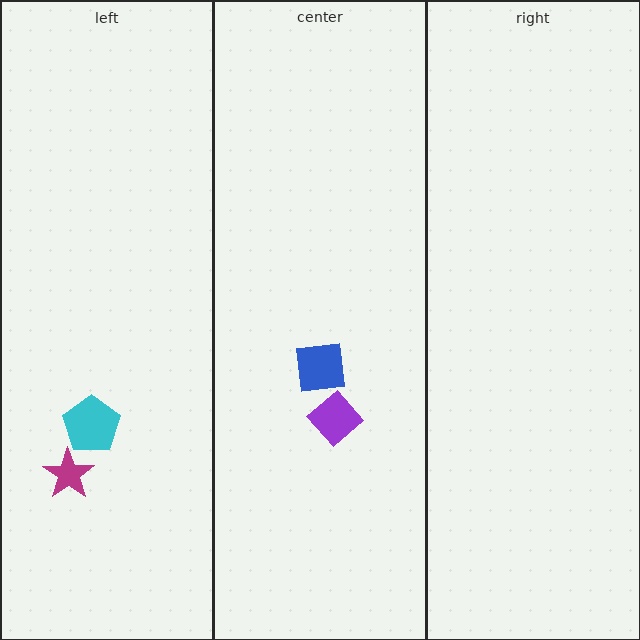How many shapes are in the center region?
2.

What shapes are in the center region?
The blue square, the purple diamond.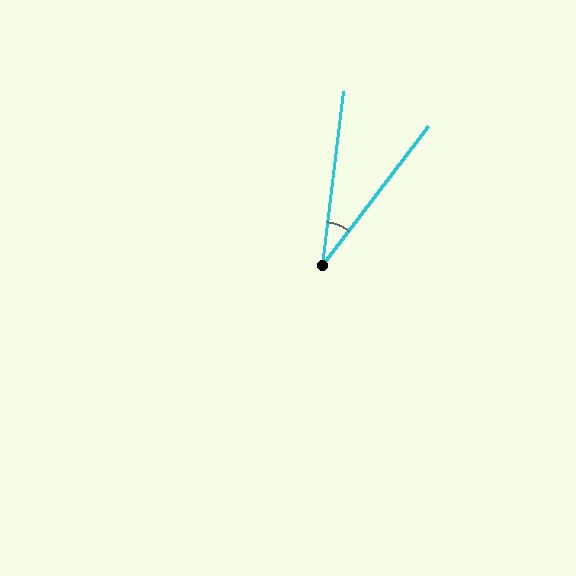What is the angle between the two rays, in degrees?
Approximately 30 degrees.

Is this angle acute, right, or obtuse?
It is acute.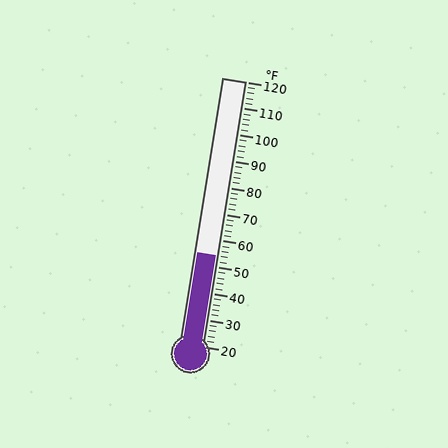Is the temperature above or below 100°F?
The temperature is below 100°F.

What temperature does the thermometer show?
The thermometer shows approximately 54°F.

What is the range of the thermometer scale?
The thermometer scale ranges from 20°F to 120°F.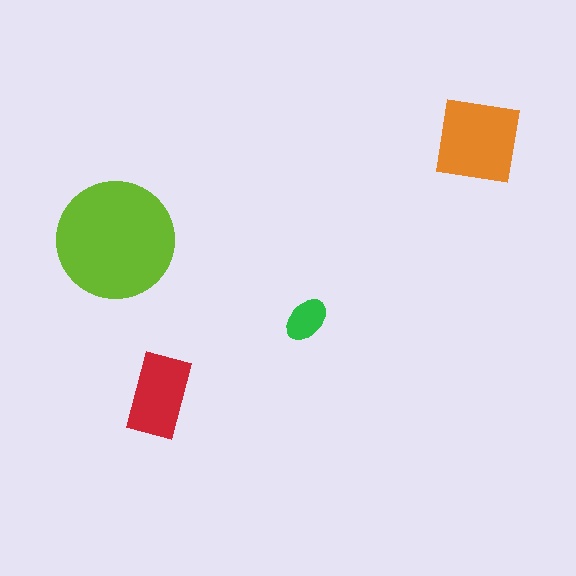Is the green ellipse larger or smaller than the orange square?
Smaller.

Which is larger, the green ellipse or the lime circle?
The lime circle.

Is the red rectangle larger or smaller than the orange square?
Smaller.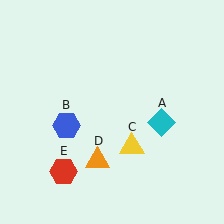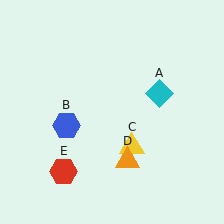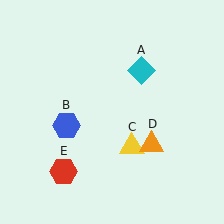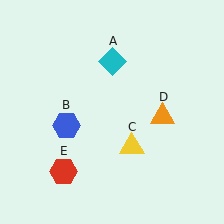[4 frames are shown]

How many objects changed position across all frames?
2 objects changed position: cyan diamond (object A), orange triangle (object D).